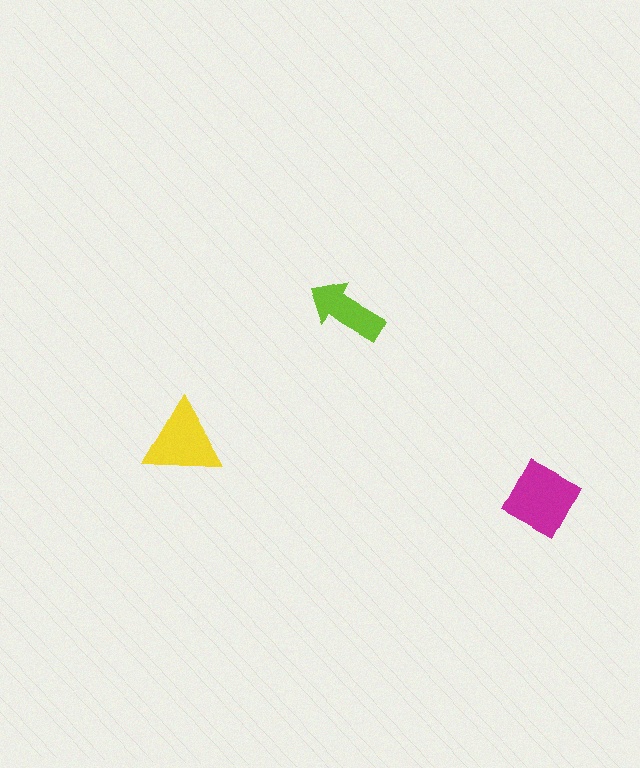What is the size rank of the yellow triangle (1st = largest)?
2nd.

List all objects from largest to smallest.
The magenta diamond, the yellow triangle, the lime arrow.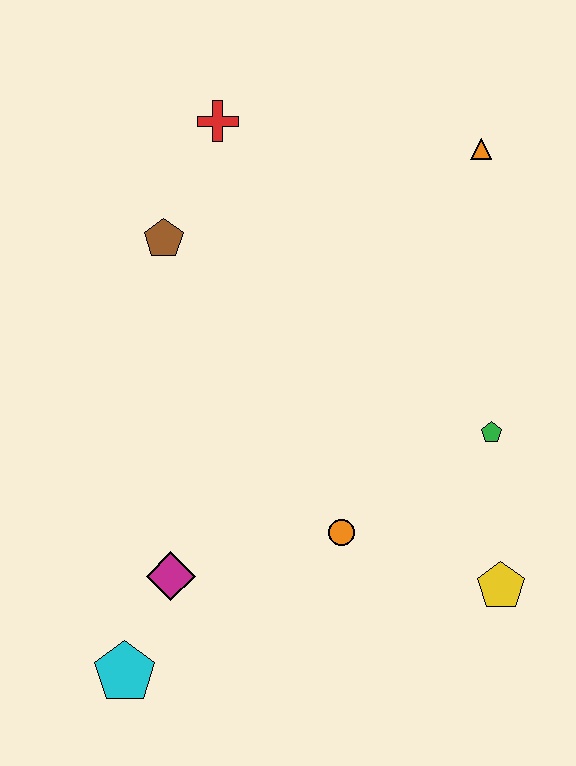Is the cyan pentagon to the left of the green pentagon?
Yes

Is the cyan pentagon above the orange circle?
No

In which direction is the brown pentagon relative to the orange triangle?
The brown pentagon is to the left of the orange triangle.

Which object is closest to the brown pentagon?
The red cross is closest to the brown pentagon.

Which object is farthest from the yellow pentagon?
The red cross is farthest from the yellow pentagon.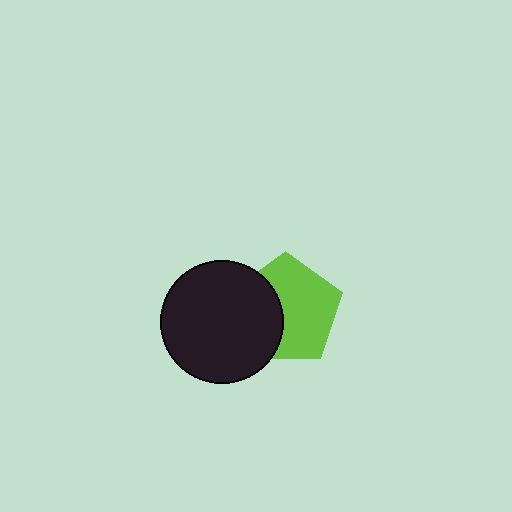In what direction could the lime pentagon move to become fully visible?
The lime pentagon could move right. That would shift it out from behind the black circle entirely.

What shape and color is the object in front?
The object in front is a black circle.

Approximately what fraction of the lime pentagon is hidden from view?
Roughly 38% of the lime pentagon is hidden behind the black circle.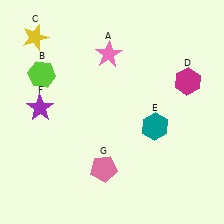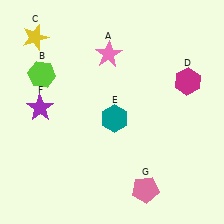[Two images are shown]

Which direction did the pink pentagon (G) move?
The pink pentagon (G) moved right.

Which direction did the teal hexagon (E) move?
The teal hexagon (E) moved left.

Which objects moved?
The objects that moved are: the teal hexagon (E), the pink pentagon (G).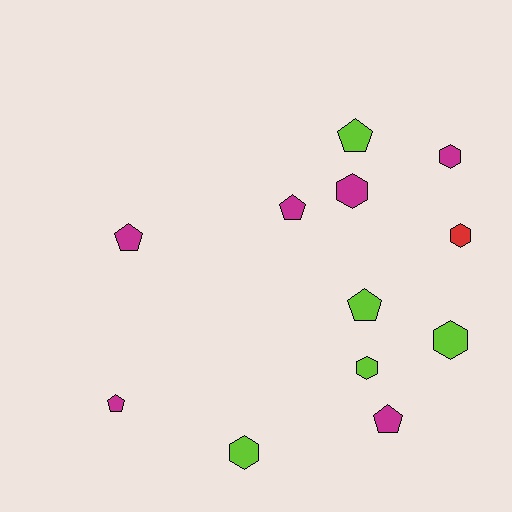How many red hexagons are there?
There is 1 red hexagon.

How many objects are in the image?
There are 12 objects.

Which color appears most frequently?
Magenta, with 6 objects.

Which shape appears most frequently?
Pentagon, with 6 objects.